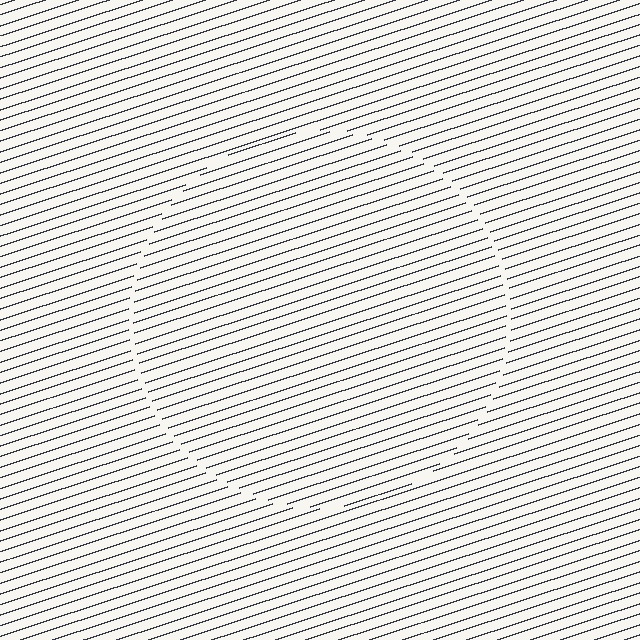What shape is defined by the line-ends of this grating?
An illusory circle. The interior of the shape contains the same grating, shifted by half a period — the contour is defined by the phase discontinuity where line-ends from the inner and outer gratings abut.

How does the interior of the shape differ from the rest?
The interior of the shape contains the same grating, shifted by half a period — the contour is defined by the phase discontinuity where line-ends from the inner and outer gratings abut.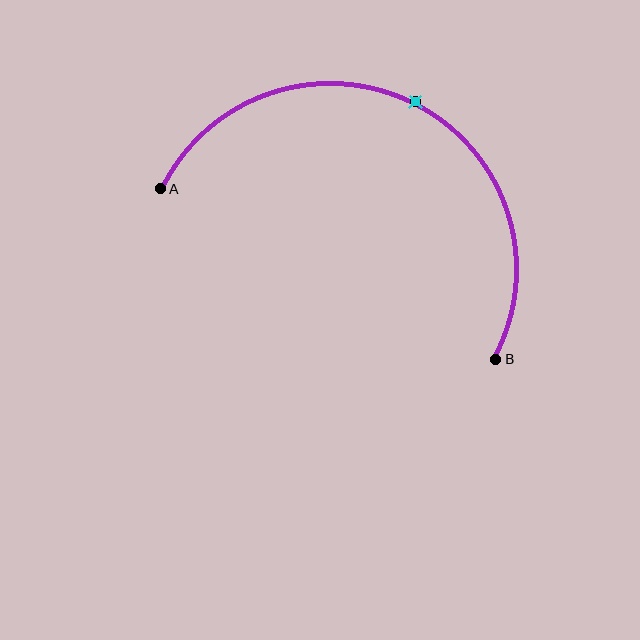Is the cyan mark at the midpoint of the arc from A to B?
Yes. The cyan mark lies on the arc at equal arc-length from both A and B — it is the arc midpoint.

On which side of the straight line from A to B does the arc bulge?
The arc bulges above the straight line connecting A and B.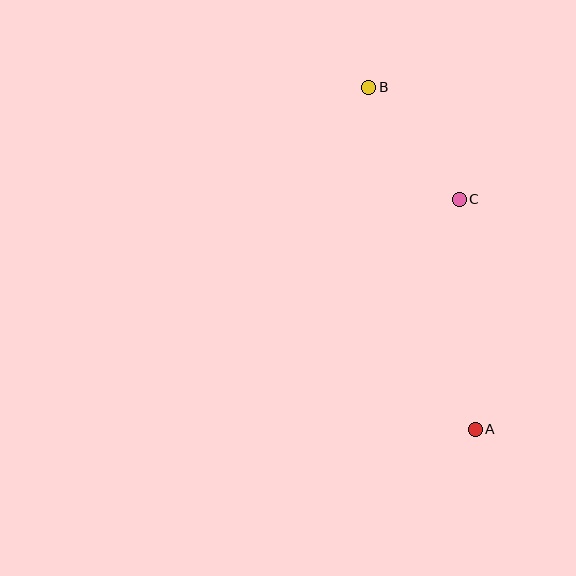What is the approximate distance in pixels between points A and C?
The distance between A and C is approximately 230 pixels.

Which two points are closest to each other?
Points B and C are closest to each other.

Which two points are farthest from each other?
Points A and B are farthest from each other.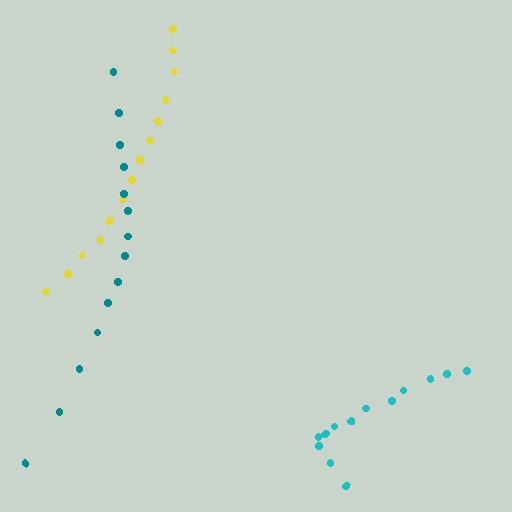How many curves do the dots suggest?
There are 3 distinct paths.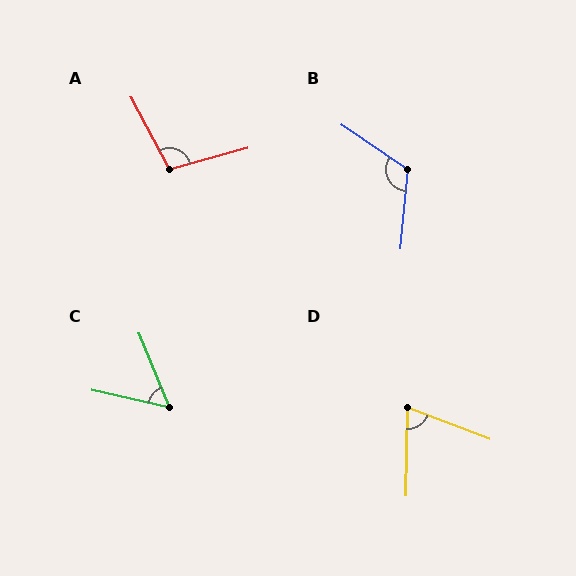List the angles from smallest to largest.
C (55°), D (70°), A (103°), B (119°).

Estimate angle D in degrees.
Approximately 70 degrees.